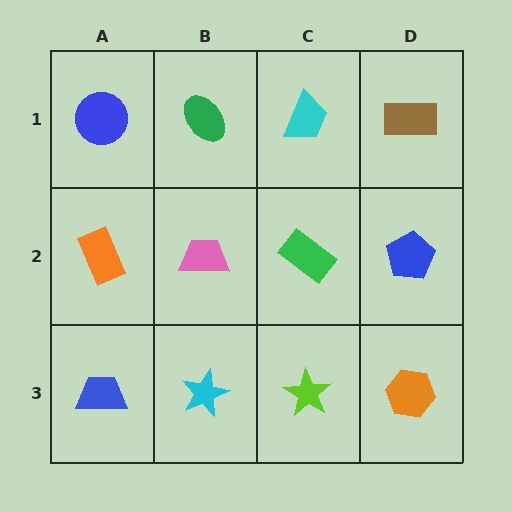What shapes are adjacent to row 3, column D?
A blue pentagon (row 2, column D), a lime star (row 3, column C).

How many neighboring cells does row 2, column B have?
4.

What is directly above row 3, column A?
An orange rectangle.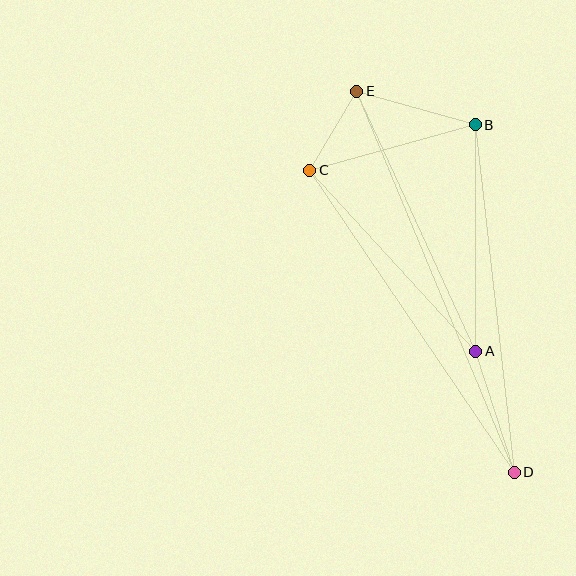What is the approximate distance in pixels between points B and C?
The distance between B and C is approximately 172 pixels.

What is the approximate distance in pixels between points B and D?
The distance between B and D is approximately 350 pixels.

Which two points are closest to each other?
Points C and E are closest to each other.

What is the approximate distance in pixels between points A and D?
The distance between A and D is approximately 127 pixels.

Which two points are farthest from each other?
Points D and E are farthest from each other.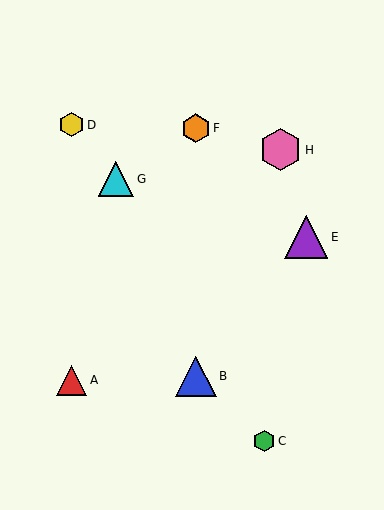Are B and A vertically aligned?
No, B is at x≈196 and A is at x≈72.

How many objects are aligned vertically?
2 objects (B, F) are aligned vertically.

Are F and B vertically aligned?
Yes, both are at x≈196.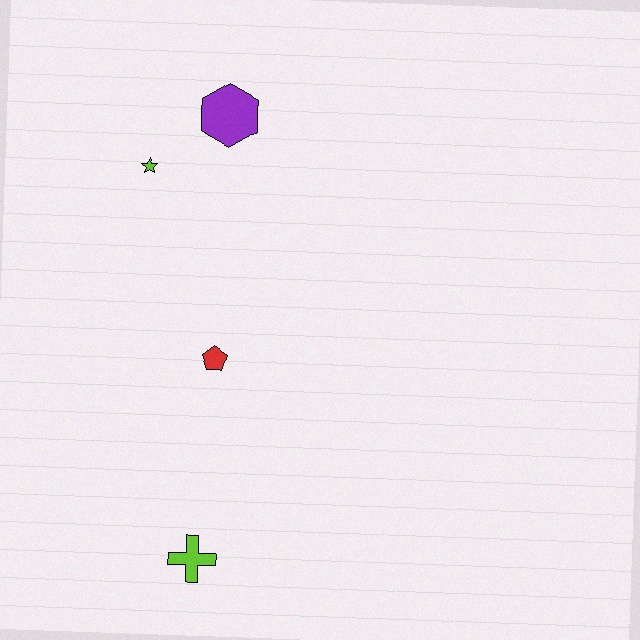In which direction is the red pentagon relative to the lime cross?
The red pentagon is above the lime cross.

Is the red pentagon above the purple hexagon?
No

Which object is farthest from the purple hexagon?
The lime cross is farthest from the purple hexagon.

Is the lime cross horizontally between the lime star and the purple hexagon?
Yes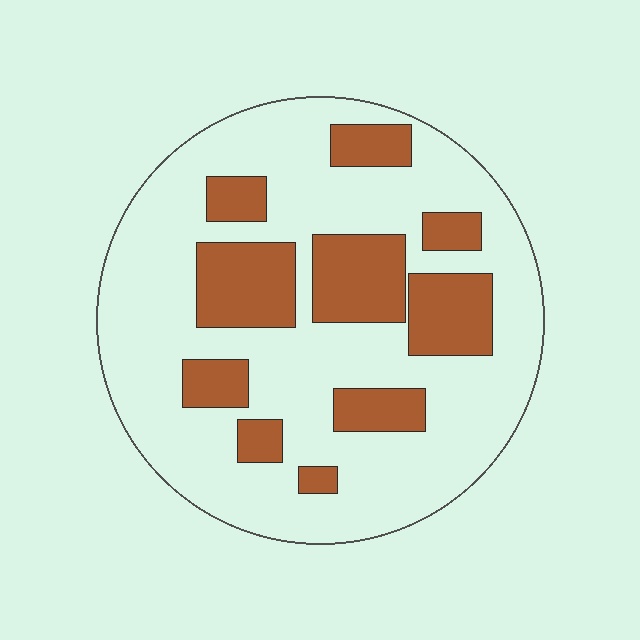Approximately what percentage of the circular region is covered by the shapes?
Approximately 25%.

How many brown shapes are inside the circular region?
10.